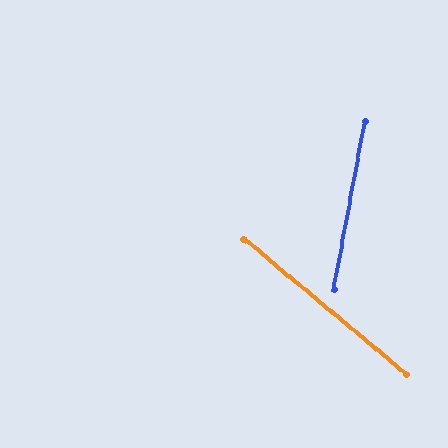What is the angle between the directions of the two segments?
Approximately 61 degrees.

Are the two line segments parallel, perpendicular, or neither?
Neither parallel nor perpendicular — they differ by about 61°.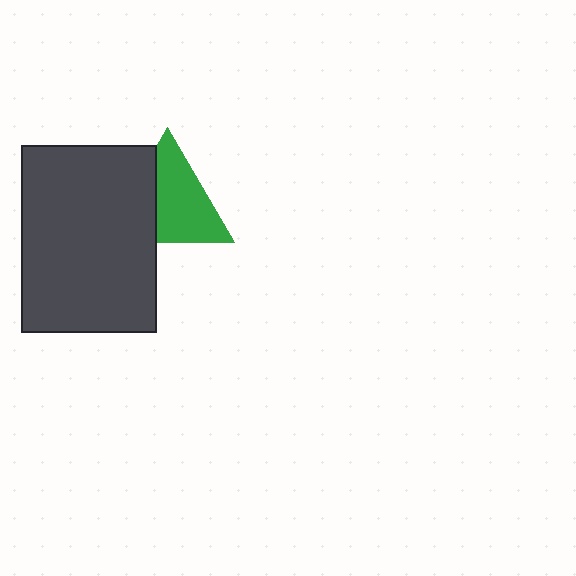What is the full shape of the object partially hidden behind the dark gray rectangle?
The partially hidden object is a green triangle.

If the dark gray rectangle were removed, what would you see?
You would see the complete green triangle.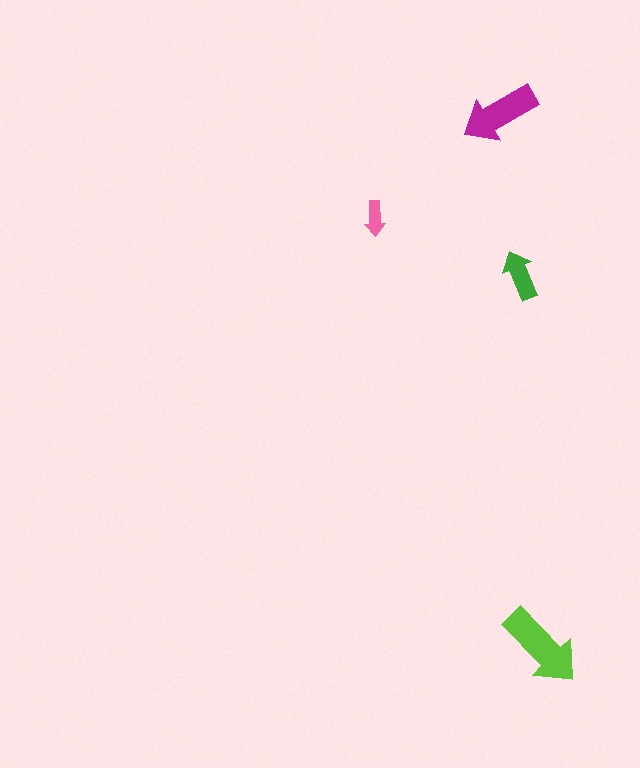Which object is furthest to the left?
The pink arrow is leftmost.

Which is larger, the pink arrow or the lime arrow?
The lime one.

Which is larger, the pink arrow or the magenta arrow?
The magenta one.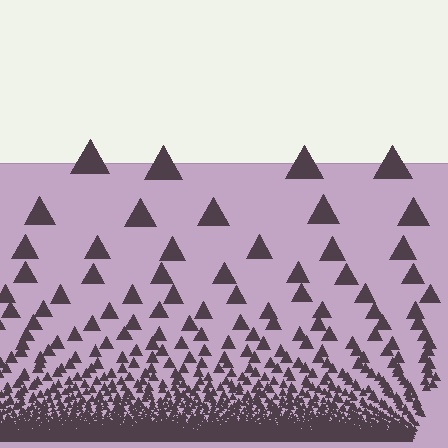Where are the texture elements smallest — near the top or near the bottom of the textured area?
Near the bottom.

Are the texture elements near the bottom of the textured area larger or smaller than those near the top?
Smaller. The gradient is inverted — elements near the bottom are smaller and denser.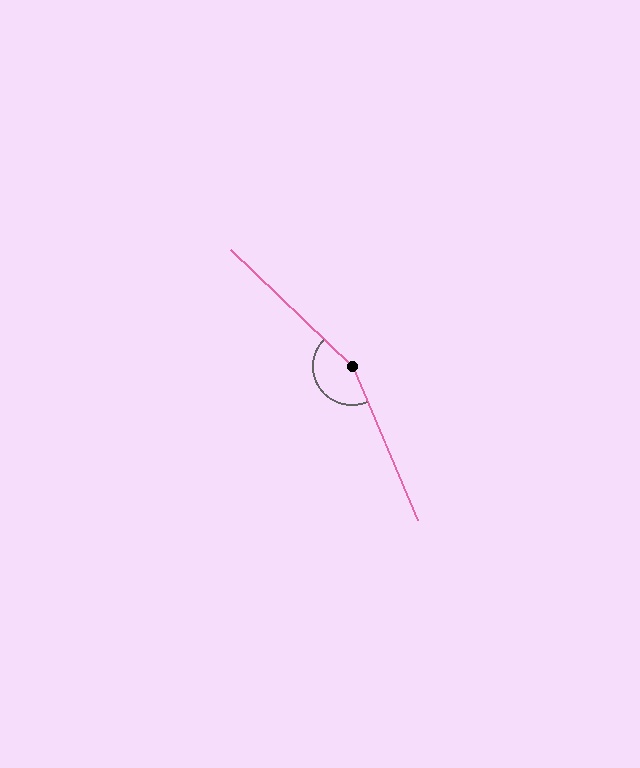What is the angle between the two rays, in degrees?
Approximately 157 degrees.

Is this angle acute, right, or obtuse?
It is obtuse.